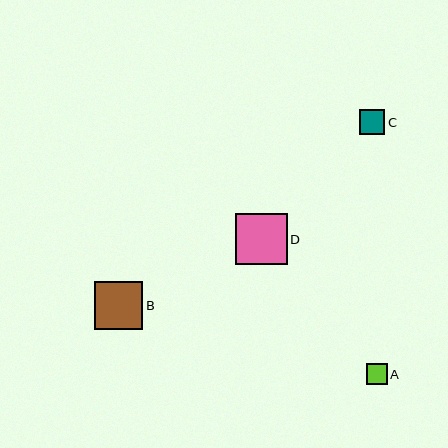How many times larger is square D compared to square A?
Square D is approximately 2.5 times the size of square A.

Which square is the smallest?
Square A is the smallest with a size of approximately 21 pixels.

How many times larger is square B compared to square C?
Square B is approximately 1.9 times the size of square C.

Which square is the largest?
Square D is the largest with a size of approximately 52 pixels.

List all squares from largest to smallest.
From largest to smallest: D, B, C, A.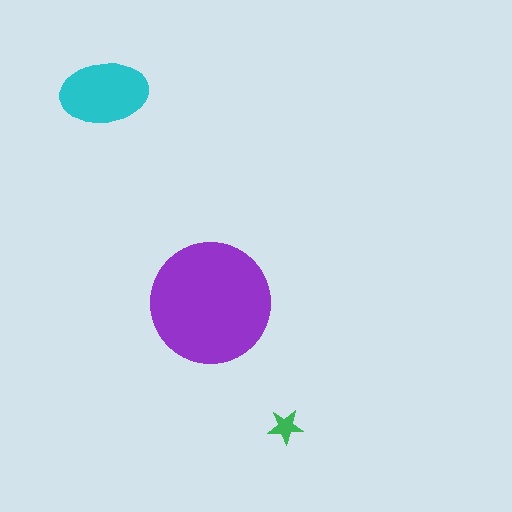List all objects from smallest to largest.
The green star, the cyan ellipse, the purple circle.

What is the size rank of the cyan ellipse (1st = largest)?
2nd.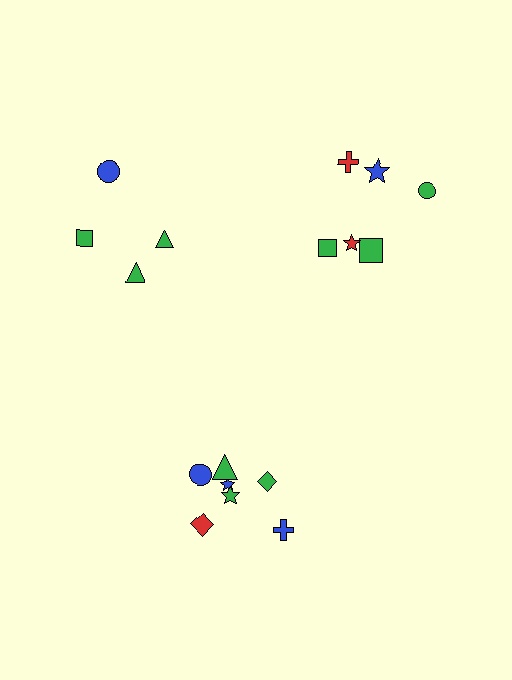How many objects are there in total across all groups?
There are 17 objects.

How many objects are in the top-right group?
There are 6 objects.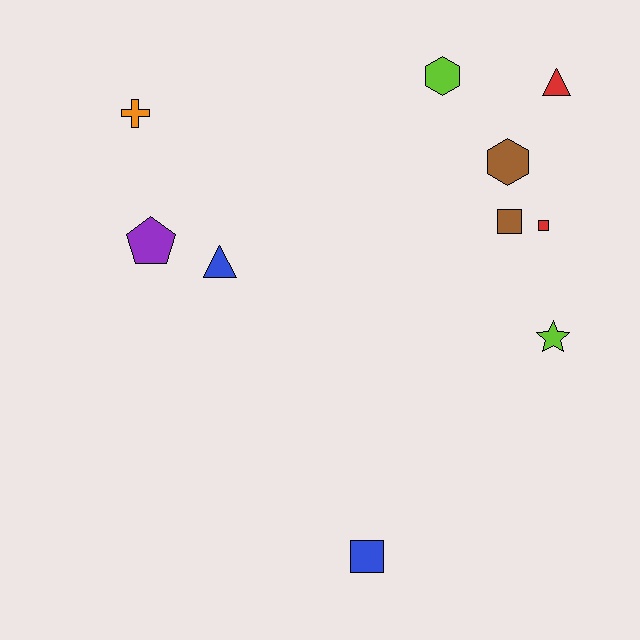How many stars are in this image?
There is 1 star.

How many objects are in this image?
There are 10 objects.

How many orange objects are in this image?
There is 1 orange object.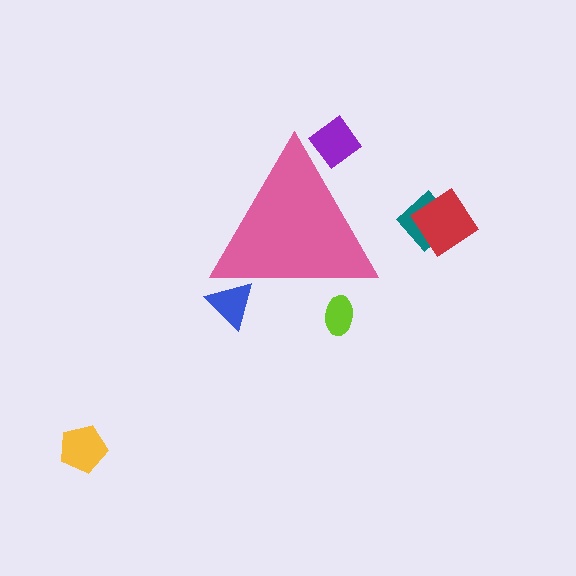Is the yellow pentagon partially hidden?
No, the yellow pentagon is fully visible.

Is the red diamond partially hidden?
No, the red diamond is fully visible.